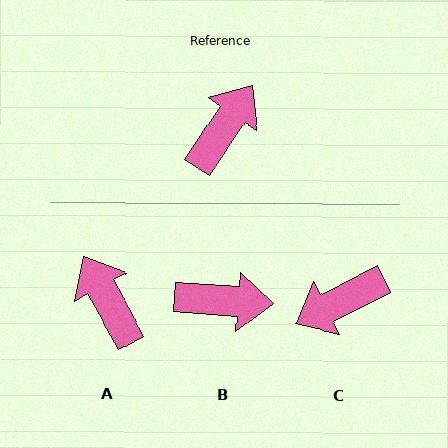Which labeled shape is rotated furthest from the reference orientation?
C, about 151 degrees away.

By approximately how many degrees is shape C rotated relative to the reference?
Approximately 151 degrees counter-clockwise.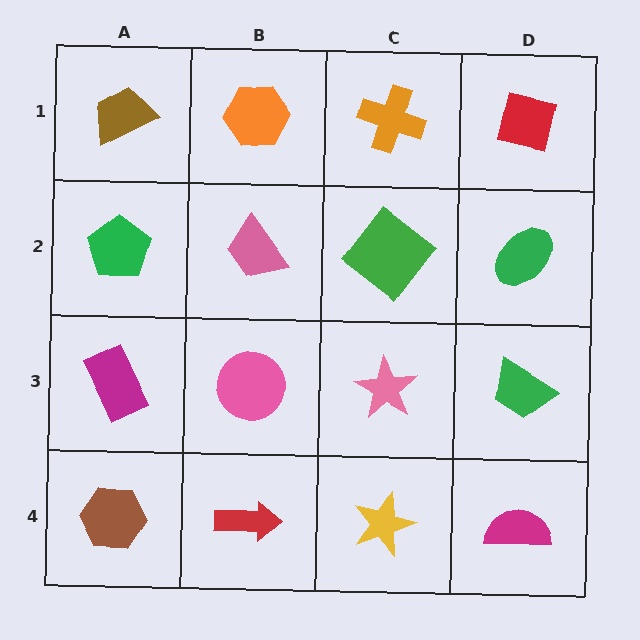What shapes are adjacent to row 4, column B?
A pink circle (row 3, column B), a brown hexagon (row 4, column A), a yellow star (row 4, column C).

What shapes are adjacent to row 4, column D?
A green trapezoid (row 3, column D), a yellow star (row 4, column C).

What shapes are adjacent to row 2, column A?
A brown trapezoid (row 1, column A), a magenta rectangle (row 3, column A), a pink trapezoid (row 2, column B).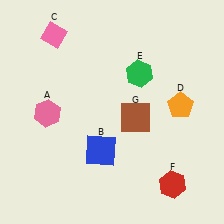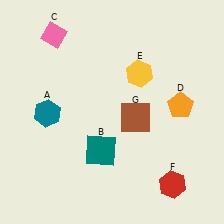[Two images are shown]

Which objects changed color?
A changed from pink to teal. B changed from blue to teal. E changed from green to yellow.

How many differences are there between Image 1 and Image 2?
There are 3 differences between the two images.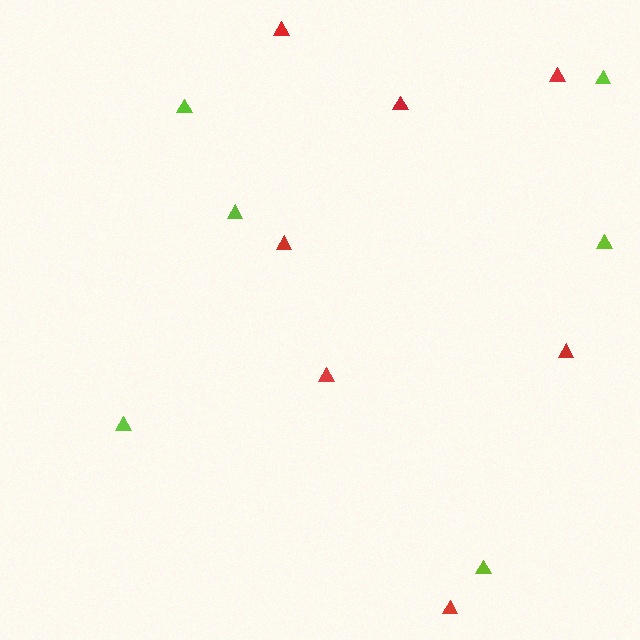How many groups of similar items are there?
There are 2 groups: one group of red triangles (7) and one group of lime triangles (6).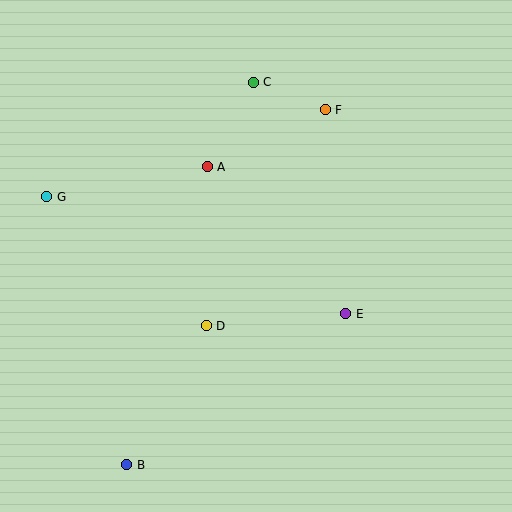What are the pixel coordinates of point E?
Point E is at (346, 314).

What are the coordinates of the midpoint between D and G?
The midpoint between D and G is at (127, 261).